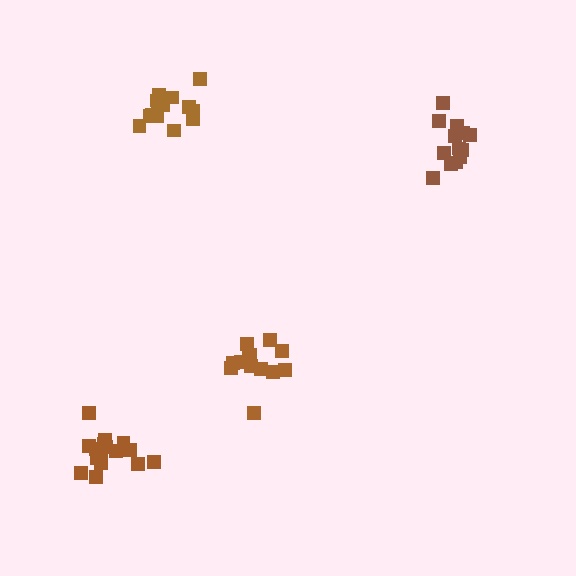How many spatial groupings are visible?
There are 4 spatial groupings.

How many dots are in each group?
Group 1: 17 dots, Group 2: 13 dots, Group 3: 13 dots, Group 4: 14 dots (57 total).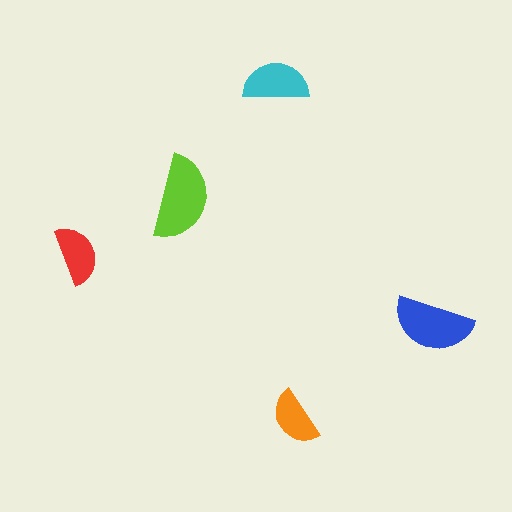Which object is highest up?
The cyan semicircle is topmost.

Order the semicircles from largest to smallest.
the lime one, the blue one, the cyan one, the red one, the orange one.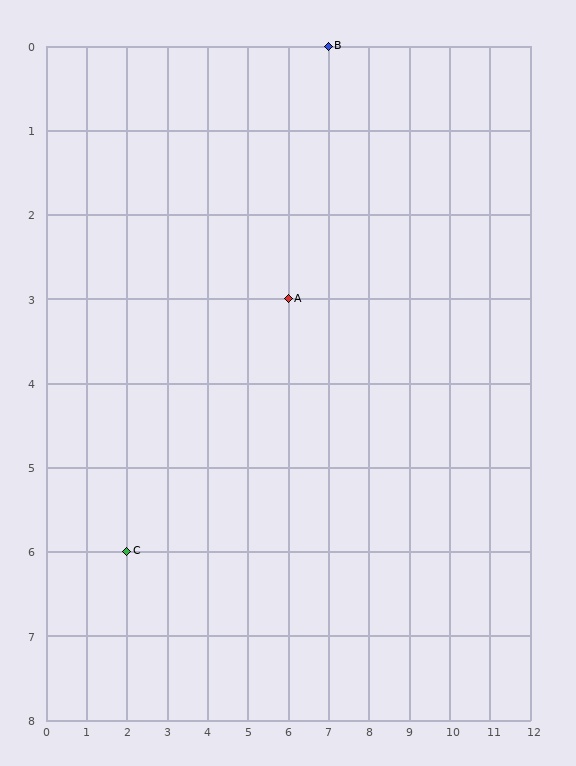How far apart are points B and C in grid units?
Points B and C are 5 columns and 6 rows apart (about 7.8 grid units diagonally).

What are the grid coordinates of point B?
Point B is at grid coordinates (7, 0).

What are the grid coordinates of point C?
Point C is at grid coordinates (2, 6).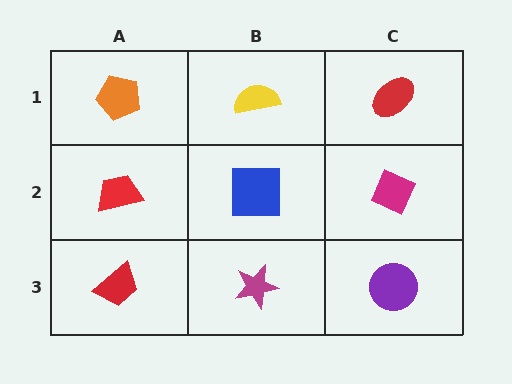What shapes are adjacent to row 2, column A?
An orange pentagon (row 1, column A), a red trapezoid (row 3, column A), a blue square (row 2, column B).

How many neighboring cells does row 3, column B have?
3.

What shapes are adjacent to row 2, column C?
A red ellipse (row 1, column C), a purple circle (row 3, column C), a blue square (row 2, column B).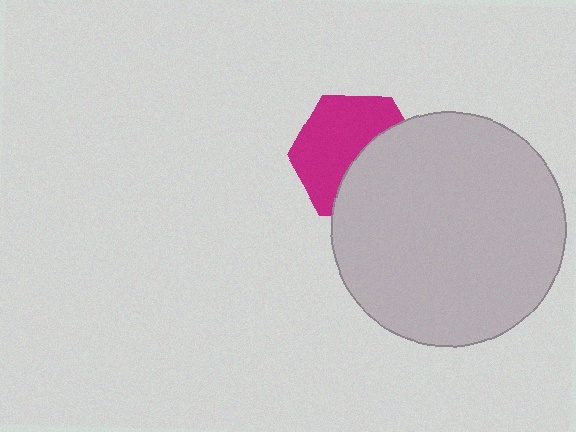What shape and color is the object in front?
The object in front is a light gray circle.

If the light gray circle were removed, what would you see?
You would see the complete magenta hexagon.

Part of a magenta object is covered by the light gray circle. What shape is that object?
It is a hexagon.